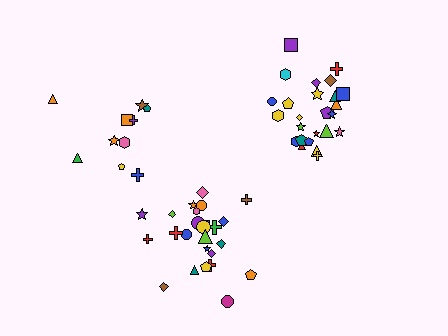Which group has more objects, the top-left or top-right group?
The top-right group.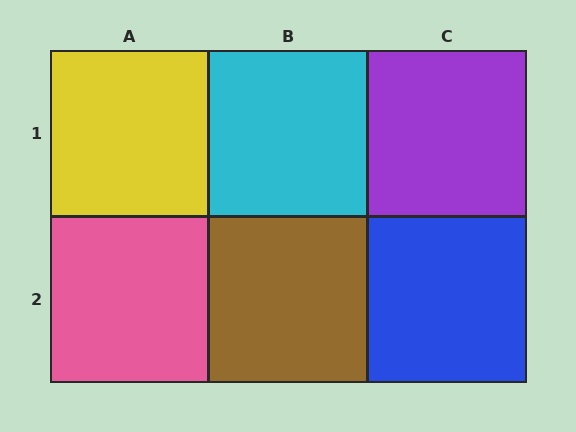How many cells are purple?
1 cell is purple.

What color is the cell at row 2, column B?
Brown.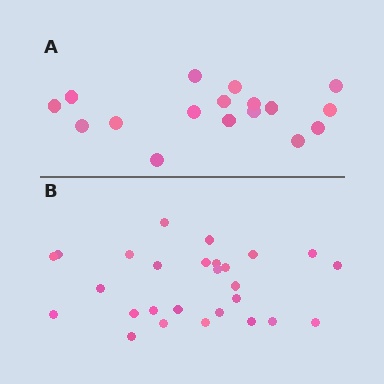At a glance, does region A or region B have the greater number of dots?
Region B (the bottom region) has more dots.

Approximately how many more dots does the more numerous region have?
Region B has roughly 10 or so more dots than region A.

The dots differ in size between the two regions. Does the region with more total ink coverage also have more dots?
No. Region A has more total ink coverage because its dots are larger, but region B actually contains more individual dots. Total area can be misleading — the number of items is what matters here.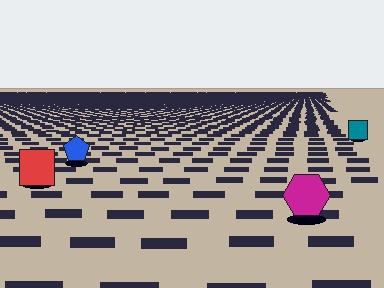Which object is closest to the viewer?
The magenta hexagon is closest. The texture marks near it are larger and more spread out.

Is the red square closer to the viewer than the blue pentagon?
Yes. The red square is closer — you can tell from the texture gradient: the ground texture is coarser near it.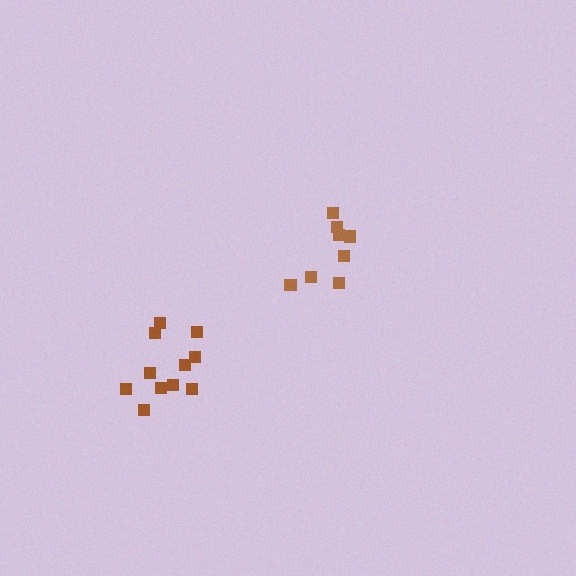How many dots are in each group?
Group 1: 11 dots, Group 2: 8 dots (19 total).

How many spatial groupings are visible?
There are 2 spatial groupings.